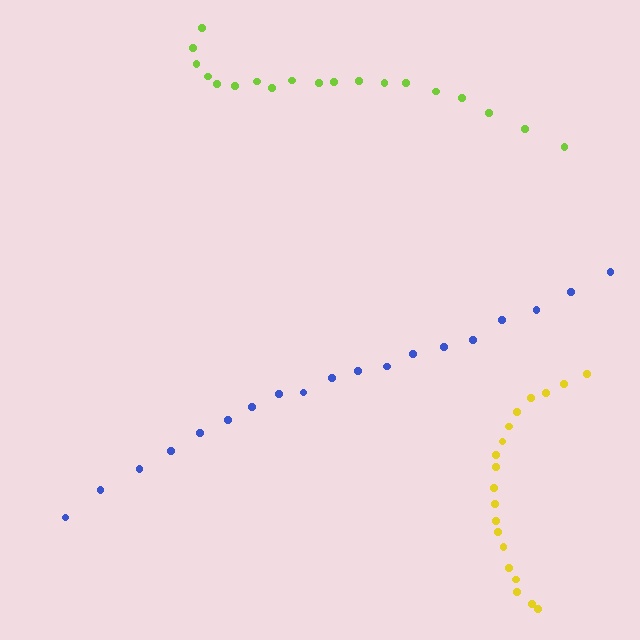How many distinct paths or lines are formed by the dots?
There are 3 distinct paths.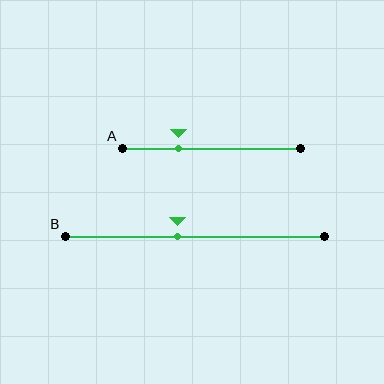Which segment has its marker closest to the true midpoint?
Segment B has its marker closest to the true midpoint.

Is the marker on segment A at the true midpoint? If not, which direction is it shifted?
No, the marker on segment A is shifted to the left by about 18% of the segment length.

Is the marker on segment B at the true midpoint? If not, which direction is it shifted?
No, the marker on segment B is shifted to the left by about 6% of the segment length.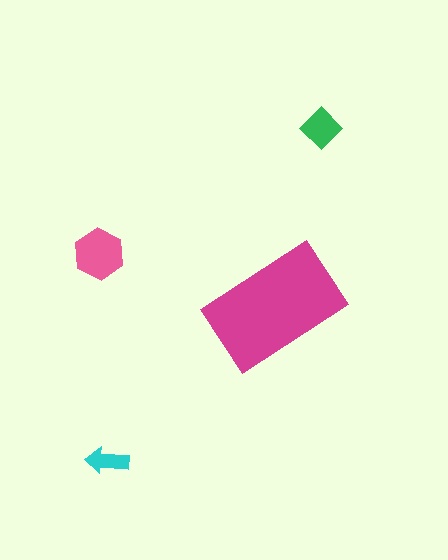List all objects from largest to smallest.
The magenta rectangle, the pink hexagon, the green diamond, the cyan arrow.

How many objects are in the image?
There are 4 objects in the image.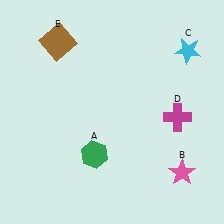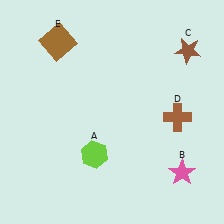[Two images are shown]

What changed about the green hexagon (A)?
In Image 1, A is green. In Image 2, it changed to lime.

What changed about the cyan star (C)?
In Image 1, C is cyan. In Image 2, it changed to brown.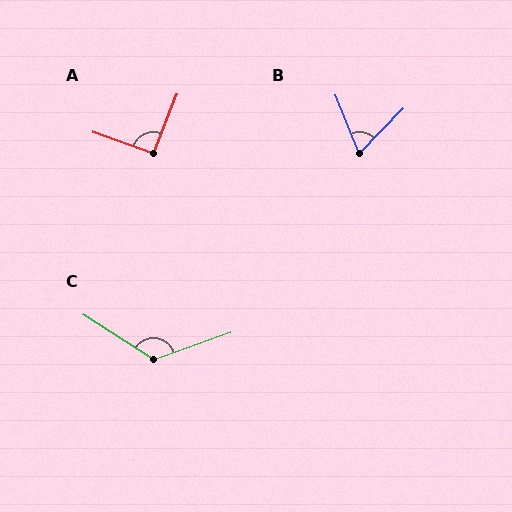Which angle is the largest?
C, at approximately 128 degrees.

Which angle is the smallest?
B, at approximately 66 degrees.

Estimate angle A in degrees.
Approximately 92 degrees.